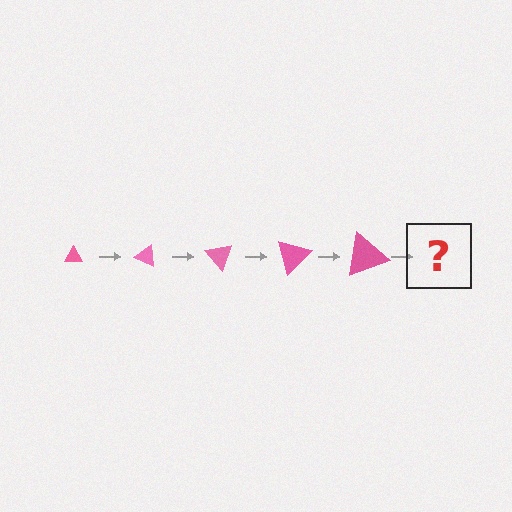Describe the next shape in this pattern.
It should be a triangle, larger than the previous one and rotated 125 degrees from the start.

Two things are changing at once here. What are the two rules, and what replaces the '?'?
The two rules are that the triangle grows larger each step and it rotates 25 degrees each step. The '?' should be a triangle, larger than the previous one and rotated 125 degrees from the start.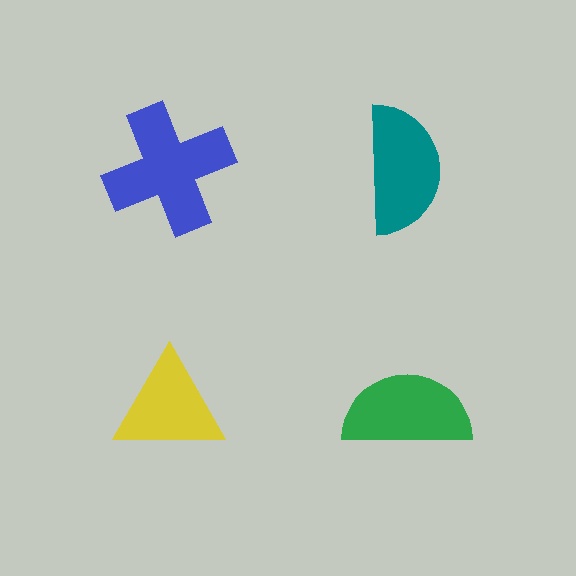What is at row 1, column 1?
A blue cross.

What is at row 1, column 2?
A teal semicircle.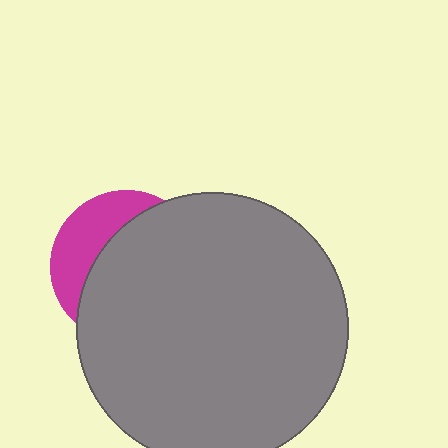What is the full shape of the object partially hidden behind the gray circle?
The partially hidden object is a magenta circle.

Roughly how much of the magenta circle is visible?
A small part of it is visible (roughly 31%).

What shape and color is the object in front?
The object in front is a gray circle.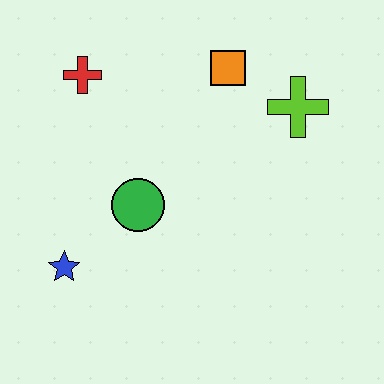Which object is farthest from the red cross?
The lime cross is farthest from the red cross.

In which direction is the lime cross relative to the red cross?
The lime cross is to the right of the red cross.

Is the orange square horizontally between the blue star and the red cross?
No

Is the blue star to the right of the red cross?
No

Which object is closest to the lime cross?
The orange square is closest to the lime cross.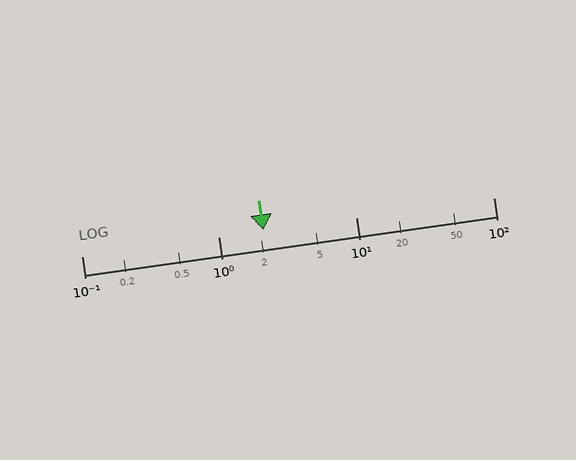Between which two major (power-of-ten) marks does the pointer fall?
The pointer is between 1 and 10.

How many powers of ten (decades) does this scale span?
The scale spans 3 decades, from 0.1 to 100.